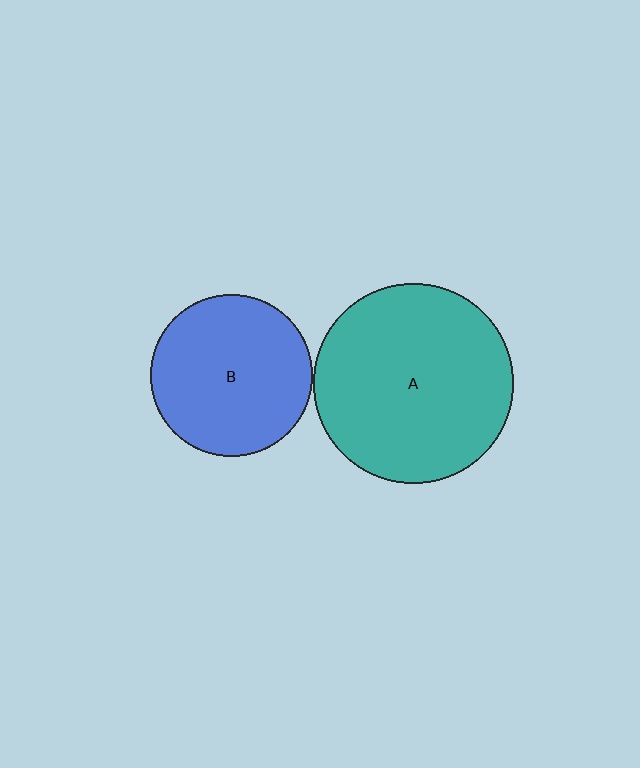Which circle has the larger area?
Circle A (teal).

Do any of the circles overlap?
No, none of the circles overlap.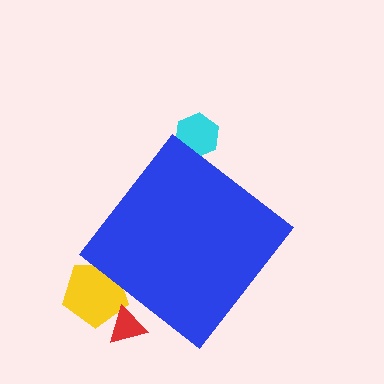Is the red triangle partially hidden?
Yes, the red triangle is partially hidden behind the blue diamond.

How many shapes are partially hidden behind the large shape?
3 shapes are partially hidden.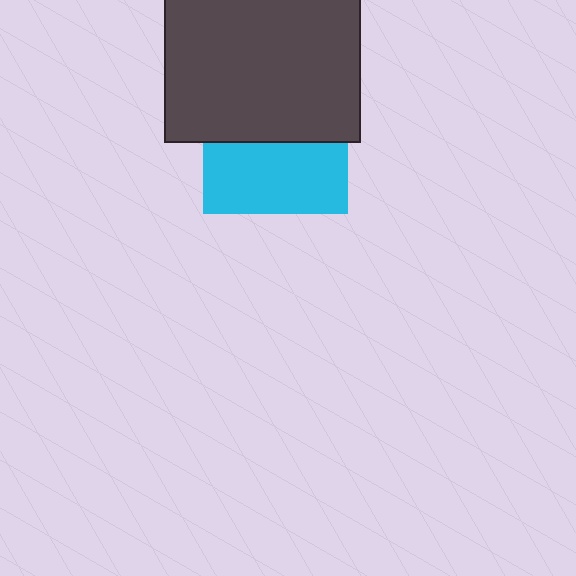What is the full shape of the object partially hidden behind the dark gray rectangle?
The partially hidden object is a cyan square.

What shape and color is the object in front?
The object in front is a dark gray rectangle.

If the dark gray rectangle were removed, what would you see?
You would see the complete cyan square.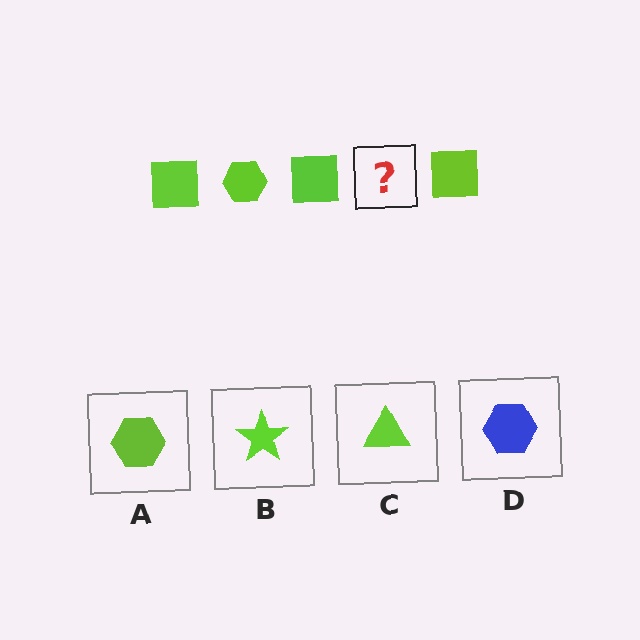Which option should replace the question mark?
Option A.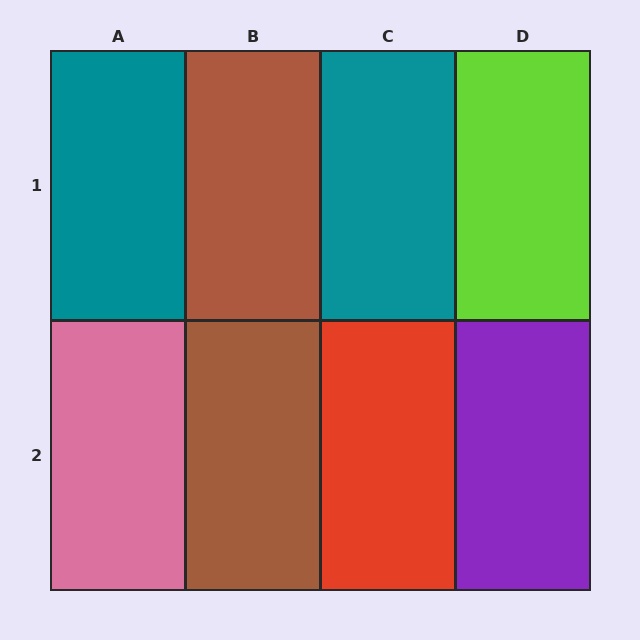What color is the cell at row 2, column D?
Purple.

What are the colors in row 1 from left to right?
Teal, brown, teal, lime.